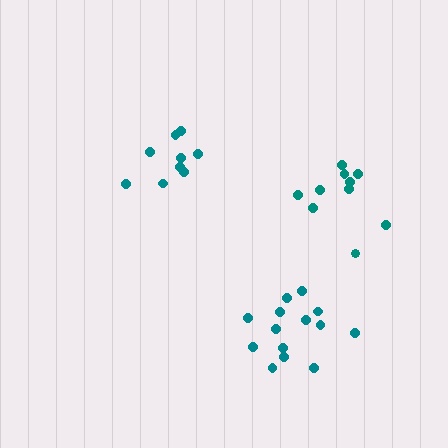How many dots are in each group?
Group 1: 9 dots, Group 2: 14 dots, Group 3: 10 dots (33 total).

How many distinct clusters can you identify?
There are 3 distinct clusters.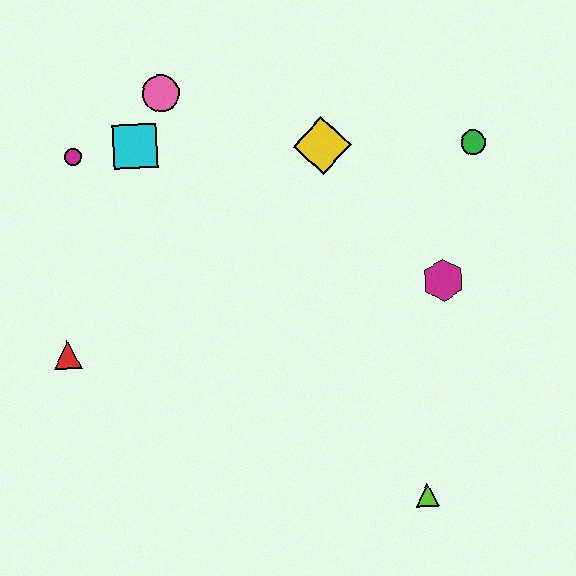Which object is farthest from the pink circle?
The lime triangle is farthest from the pink circle.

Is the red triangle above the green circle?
No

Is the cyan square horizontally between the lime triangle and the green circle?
No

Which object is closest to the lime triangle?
The magenta hexagon is closest to the lime triangle.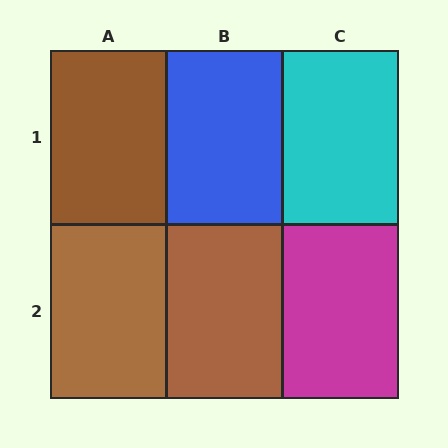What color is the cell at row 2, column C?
Magenta.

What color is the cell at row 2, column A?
Brown.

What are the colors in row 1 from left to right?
Brown, blue, cyan.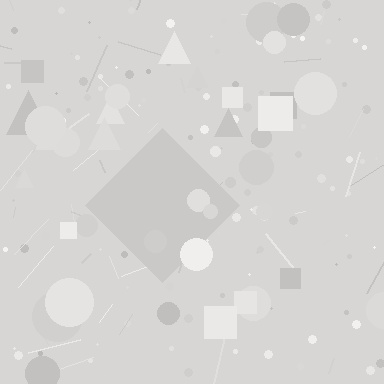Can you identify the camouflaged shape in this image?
The camouflaged shape is a diamond.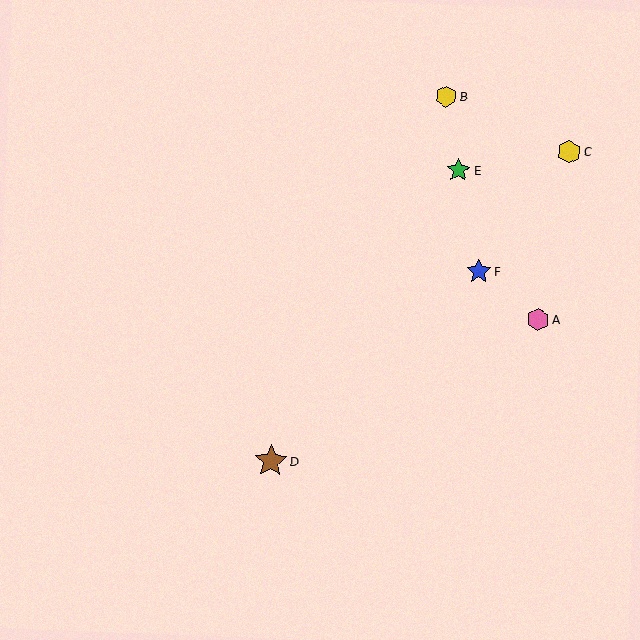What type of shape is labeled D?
Shape D is a brown star.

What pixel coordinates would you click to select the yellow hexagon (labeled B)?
Click at (446, 96) to select the yellow hexagon B.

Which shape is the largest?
The brown star (labeled D) is the largest.